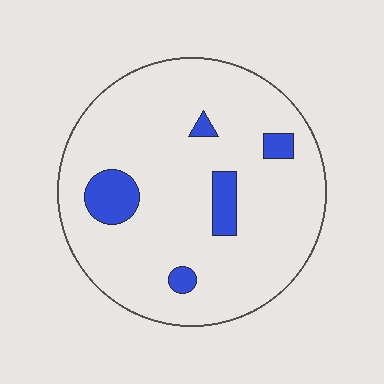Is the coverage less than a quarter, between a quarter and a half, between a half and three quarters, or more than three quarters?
Less than a quarter.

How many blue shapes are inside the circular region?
5.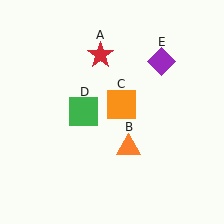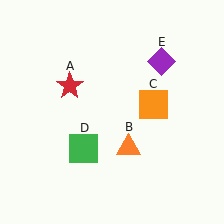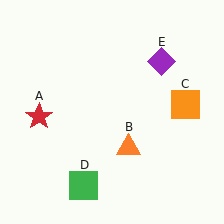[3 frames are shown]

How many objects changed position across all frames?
3 objects changed position: red star (object A), orange square (object C), green square (object D).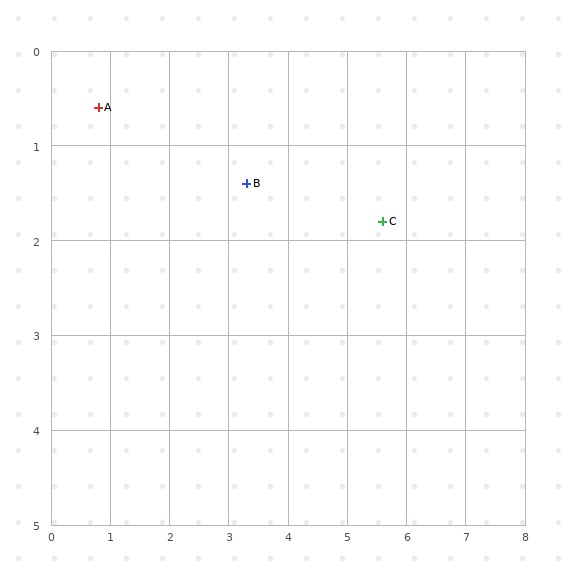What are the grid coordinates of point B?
Point B is at approximately (3.3, 1.4).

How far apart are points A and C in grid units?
Points A and C are about 4.9 grid units apart.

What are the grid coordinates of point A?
Point A is at approximately (0.8, 0.6).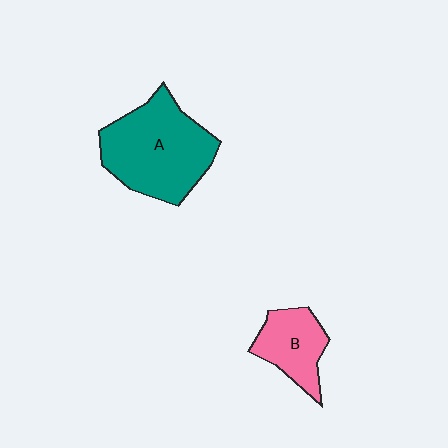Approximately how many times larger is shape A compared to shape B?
Approximately 2.0 times.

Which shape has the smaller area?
Shape B (pink).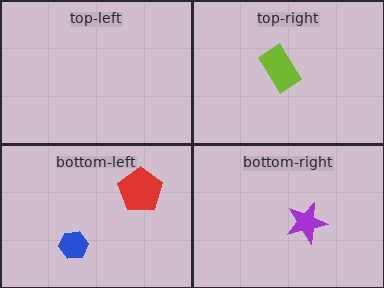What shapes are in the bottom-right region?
The purple star.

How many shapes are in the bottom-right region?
1.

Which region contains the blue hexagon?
The bottom-left region.